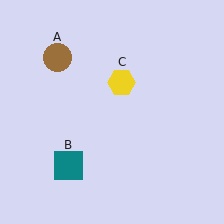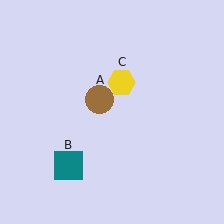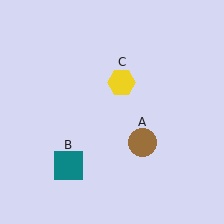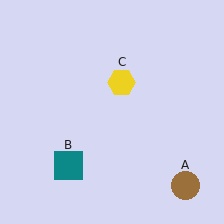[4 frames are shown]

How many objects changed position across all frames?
1 object changed position: brown circle (object A).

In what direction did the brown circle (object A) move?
The brown circle (object A) moved down and to the right.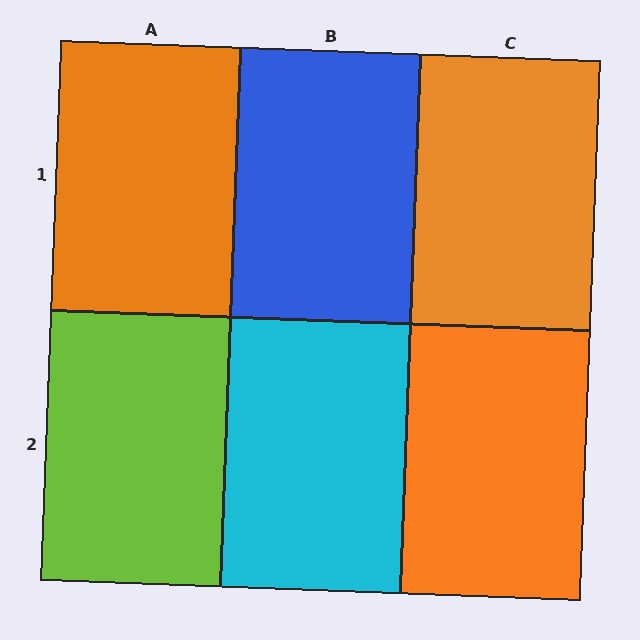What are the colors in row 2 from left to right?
Lime, cyan, orange.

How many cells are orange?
3 cells are orange.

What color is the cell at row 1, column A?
Orange.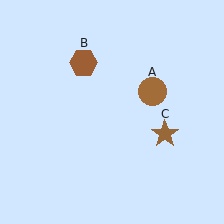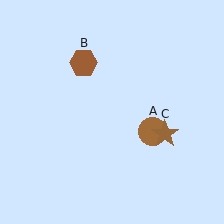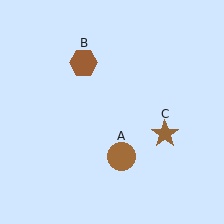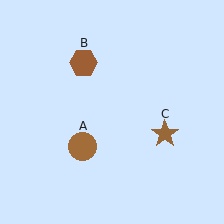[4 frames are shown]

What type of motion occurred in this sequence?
The brown circle (object A) rotated clockwise around the center of the scene.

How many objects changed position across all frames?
1 object changed position: brown circle (object A).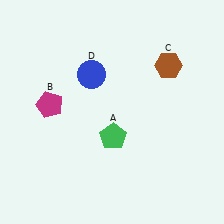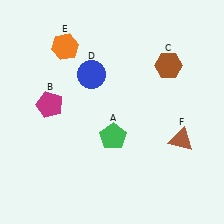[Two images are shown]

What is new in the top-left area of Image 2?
An orange hexagon (E) was added in the top-left area of Image 2.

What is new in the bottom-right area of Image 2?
A brown triangle (F) was added in the bottom-right area of Image 2.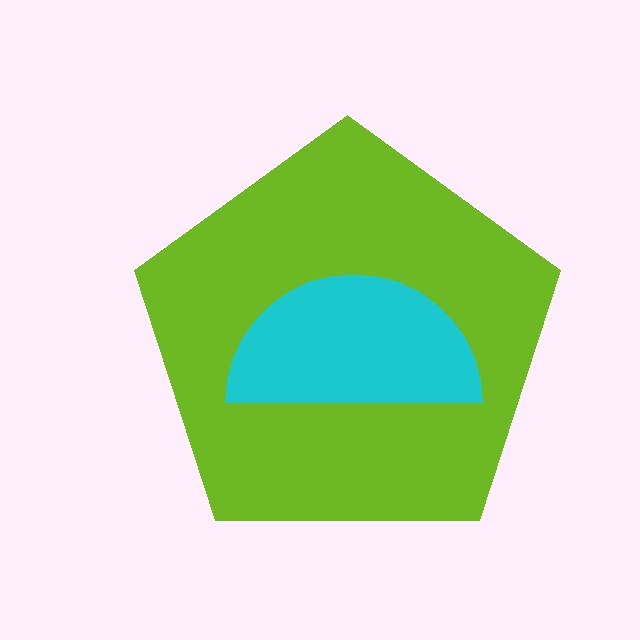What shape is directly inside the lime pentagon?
The cyan semicircle.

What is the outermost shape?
The lime pentagon.